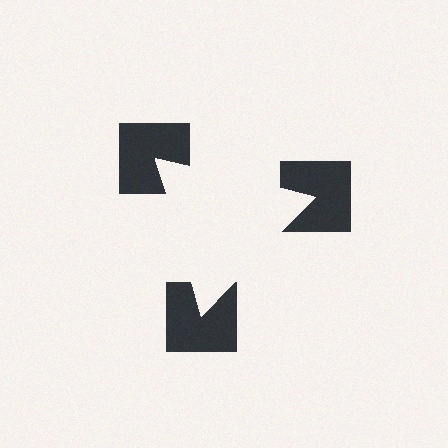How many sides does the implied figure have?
3 sides.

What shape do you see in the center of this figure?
An illusory triangle — its edges are inferred from the aligned wedge cuts in the notched squares, not physically drawn.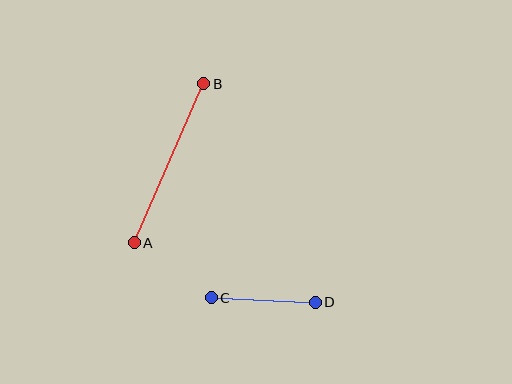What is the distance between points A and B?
The distance is approximately 174 pixels.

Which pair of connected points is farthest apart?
Points A and B are farthest apart.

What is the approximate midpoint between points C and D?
The midpoint is at approximately (263, 300) pixels.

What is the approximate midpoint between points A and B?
The midpoint is at approximately (169, 163) pixels.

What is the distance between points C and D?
The distance is approximately 104 pixels.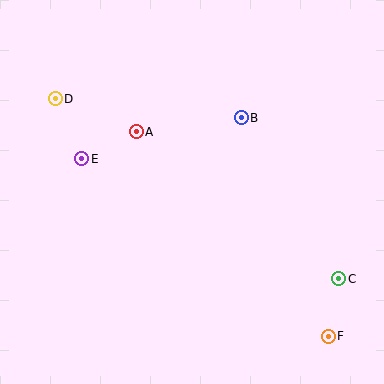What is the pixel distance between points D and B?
The distance between D and B is 187 pixels.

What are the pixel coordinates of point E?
Point E is at (81, 159).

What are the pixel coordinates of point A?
Point A is at (136, 132).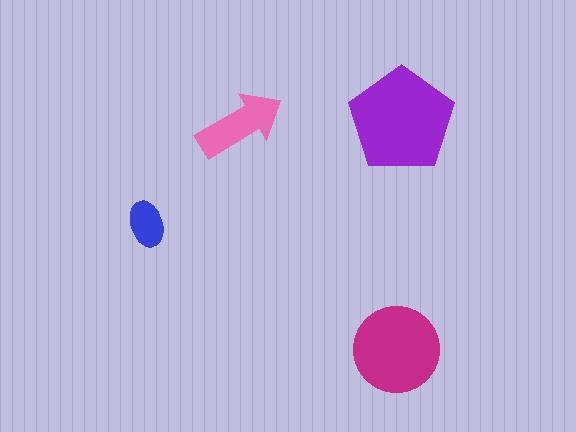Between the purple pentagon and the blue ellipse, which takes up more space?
The purple pentagon.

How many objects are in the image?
There are 4 objects in the image.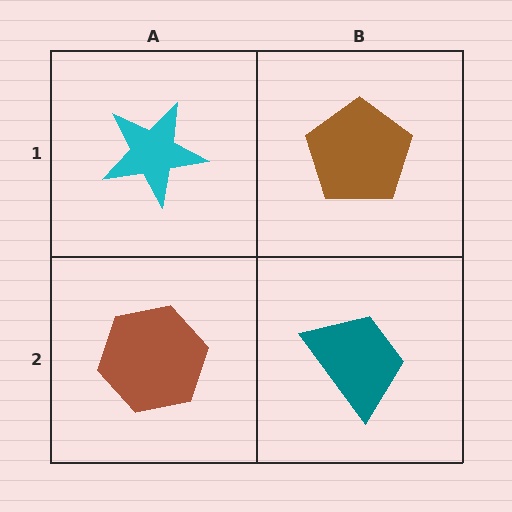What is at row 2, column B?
A teal trapezoid.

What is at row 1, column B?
A brown pentagon.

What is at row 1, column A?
A cyan star.